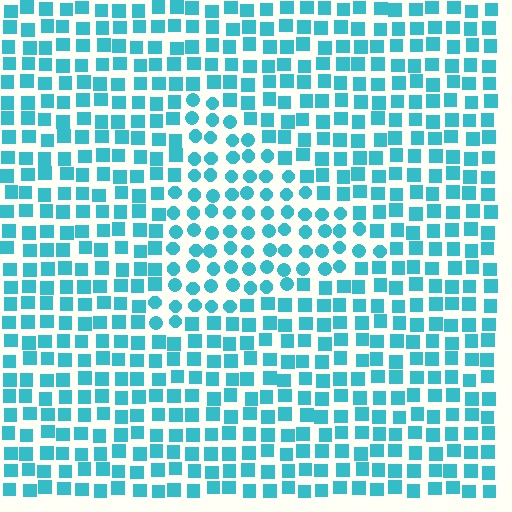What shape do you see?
I see a triangle.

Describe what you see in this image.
The image is filled with small cyan elements arranged in a uniform grid. A triangle-shaped region contains circles, while the surrounding area contains squares. The boundary is defined purely by the change in element shape.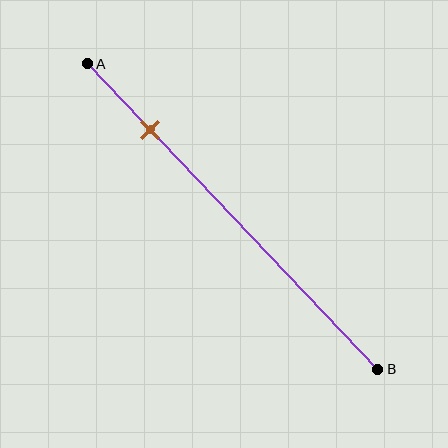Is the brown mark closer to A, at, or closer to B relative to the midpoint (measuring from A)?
The brown mark is closer to point A than the midpoint of segment AB.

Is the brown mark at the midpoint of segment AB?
No, the mark is at about 20% from A, not at the 50% midpoint.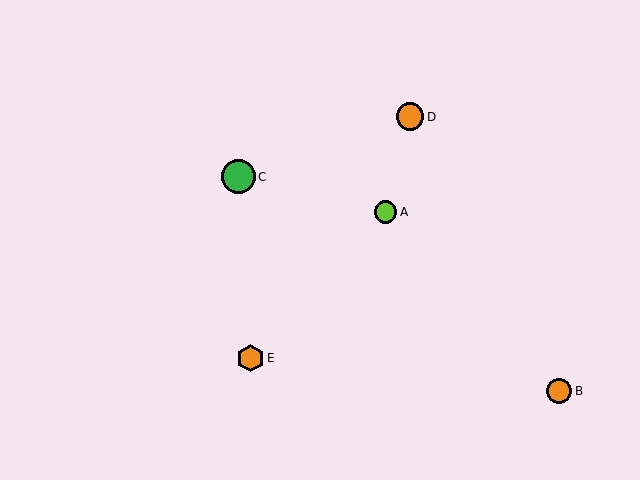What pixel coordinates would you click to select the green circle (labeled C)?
Click at (238, 177) to select the green circle C.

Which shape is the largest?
The green circle (labeled C) is the largest.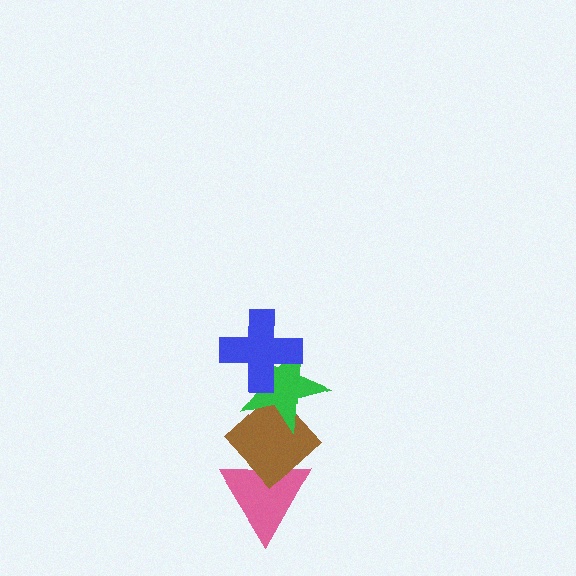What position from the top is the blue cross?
The blue cross is 1st from the top.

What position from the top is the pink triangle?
The pink triangle is 4th from the top.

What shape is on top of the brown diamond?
The green star is on top of the brown diamond.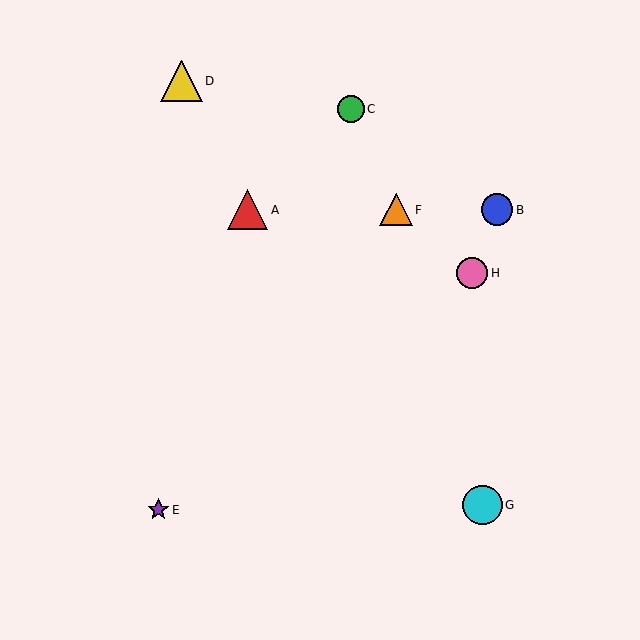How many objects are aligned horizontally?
3 objects (A, B, F) are aligned horizontally.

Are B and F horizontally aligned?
Yes, both are at y≈210.